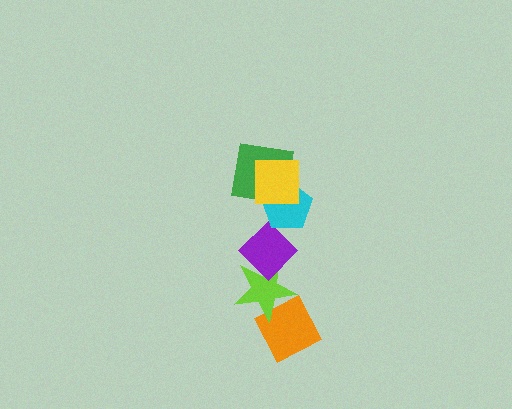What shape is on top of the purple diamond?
The cyan pentagon is on top of the purple diamond.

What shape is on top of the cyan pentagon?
The green square is on top of the cyan pentagon.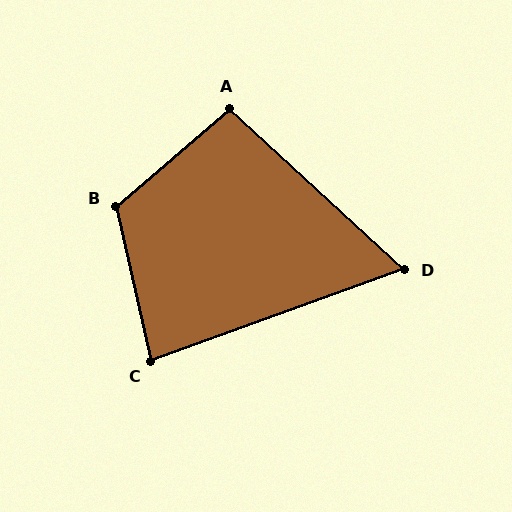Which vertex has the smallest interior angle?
D, at approximately 62 degrees.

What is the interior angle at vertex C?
Approximately 83 degrees (acute).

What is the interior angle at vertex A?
Approximately 97 degrees (obtuse).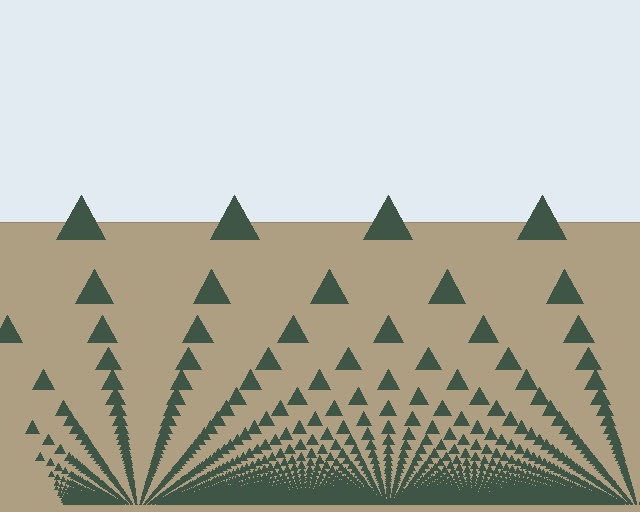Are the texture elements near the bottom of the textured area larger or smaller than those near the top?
Smaller. The gradient is inverted — elements near the bottom are smaller and denser.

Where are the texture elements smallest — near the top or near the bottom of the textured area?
Near the bottom.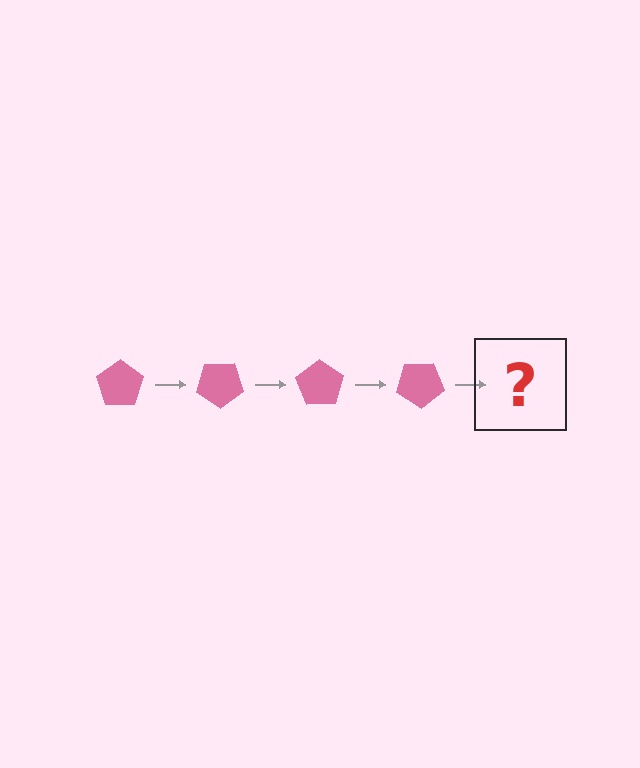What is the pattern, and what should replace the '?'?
The pattern is that the pentagon rotates 35 degrees each step. The '?' should be a pink pentagon rotated 140 degrees.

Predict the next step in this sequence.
The next step is a pink pentagon rotated 140 degrees.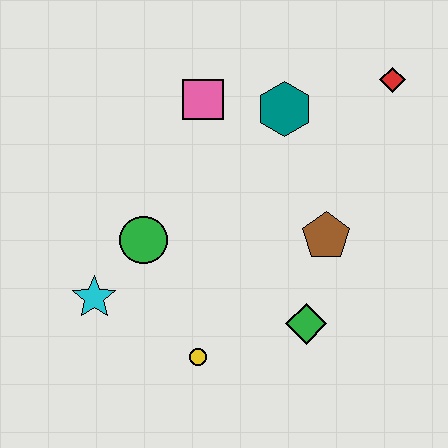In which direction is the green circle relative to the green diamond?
The green circle is to the left of the green diamond.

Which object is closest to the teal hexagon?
The pink square is closest to the teal hexagon.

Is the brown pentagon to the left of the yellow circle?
No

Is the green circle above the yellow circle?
Yes